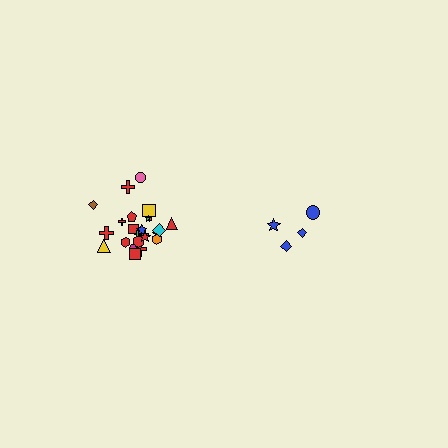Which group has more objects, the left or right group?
The left group.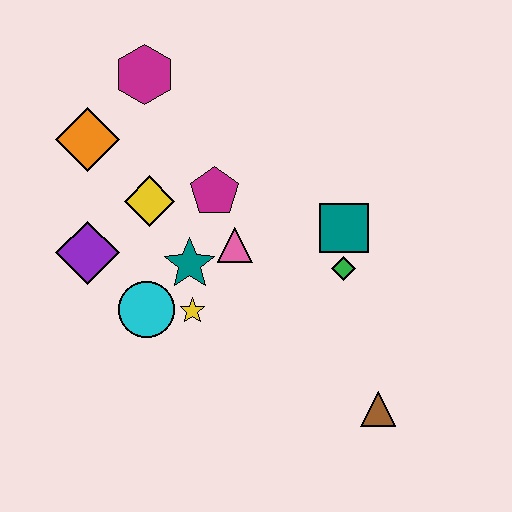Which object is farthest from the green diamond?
The orange diamond is farthest from the green diamond.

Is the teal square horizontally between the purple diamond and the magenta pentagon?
No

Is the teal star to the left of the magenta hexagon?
No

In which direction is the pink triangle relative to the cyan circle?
The pink triangle is to the right of the cyan circle.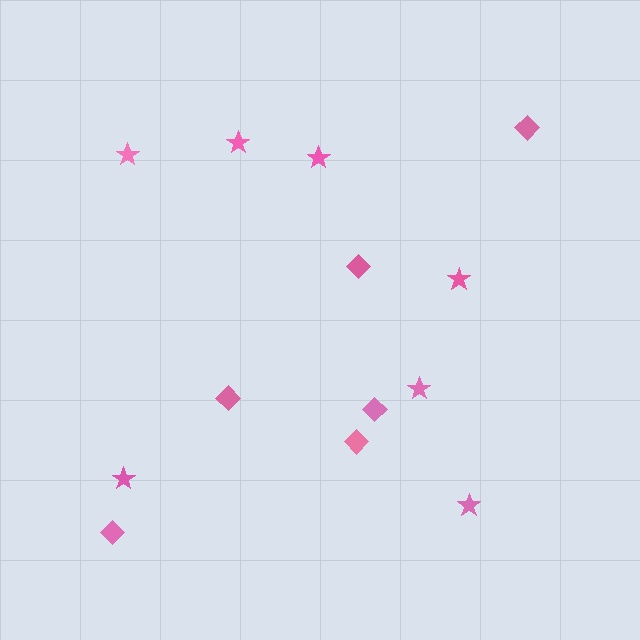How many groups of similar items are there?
There are 2 groups: one group of diamonds (6) and one group of stars (7).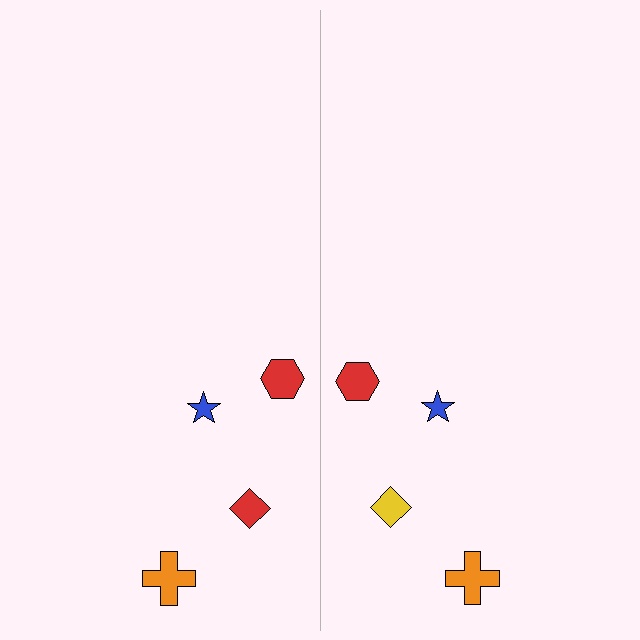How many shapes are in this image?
There are 8 shapes in this image.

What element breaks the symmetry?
The yellow diamond on the right side breaks the symmetry — its mirror counterpart is red.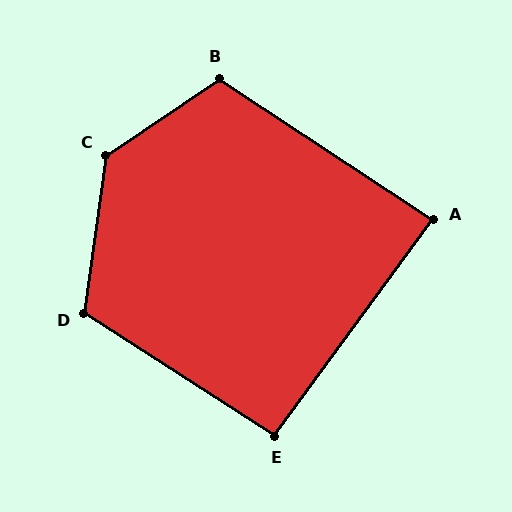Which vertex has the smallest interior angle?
A, at approximately 87 degrees.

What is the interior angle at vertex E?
Approximately 93 degrees (approximately right).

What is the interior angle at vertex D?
Approximately 115 degrees (obtuse).